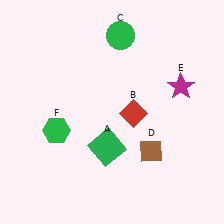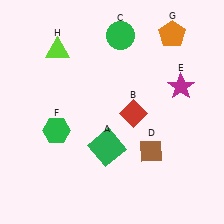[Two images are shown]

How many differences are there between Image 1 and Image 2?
There are 2 differences between the two images.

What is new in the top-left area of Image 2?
A lime triangle (H) was added in the top-left area of Image 2.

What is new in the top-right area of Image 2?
An orange pentagon (G) was added in the top-right area of Image 2.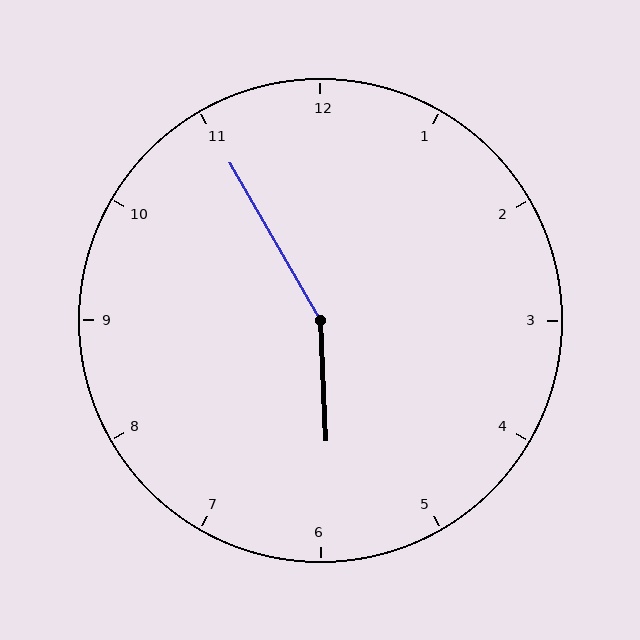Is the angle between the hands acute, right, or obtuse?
It is obtuse.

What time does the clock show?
5:55.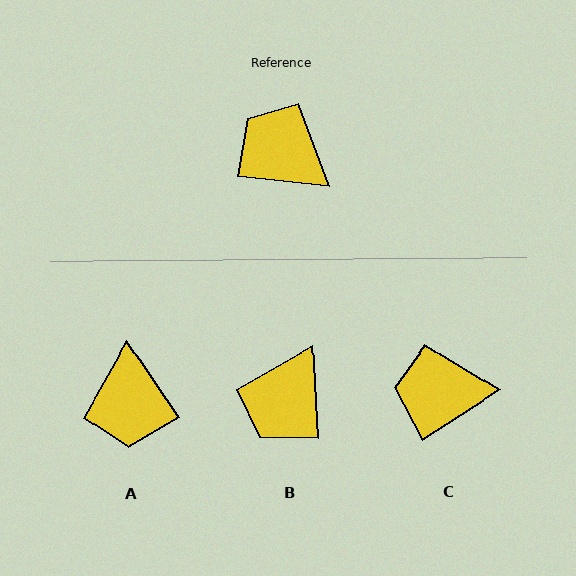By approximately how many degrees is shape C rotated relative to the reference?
Approximately 38 degrees counter-clockwise.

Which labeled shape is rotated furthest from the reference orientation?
A, about 131 degrees away.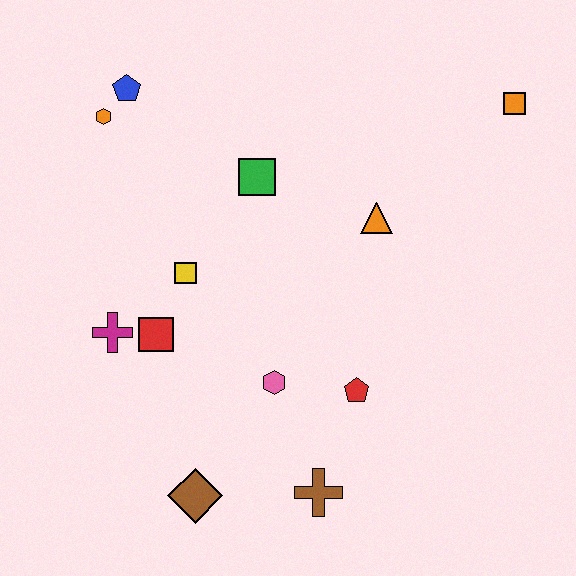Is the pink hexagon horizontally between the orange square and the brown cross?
No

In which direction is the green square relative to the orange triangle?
The green square is to the left of the orange triangle.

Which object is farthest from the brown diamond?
The orange square is farthest from the brown diamond.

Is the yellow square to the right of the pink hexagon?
No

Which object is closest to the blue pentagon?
The orange hexagon is closest to the blue pentagon.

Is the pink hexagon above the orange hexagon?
No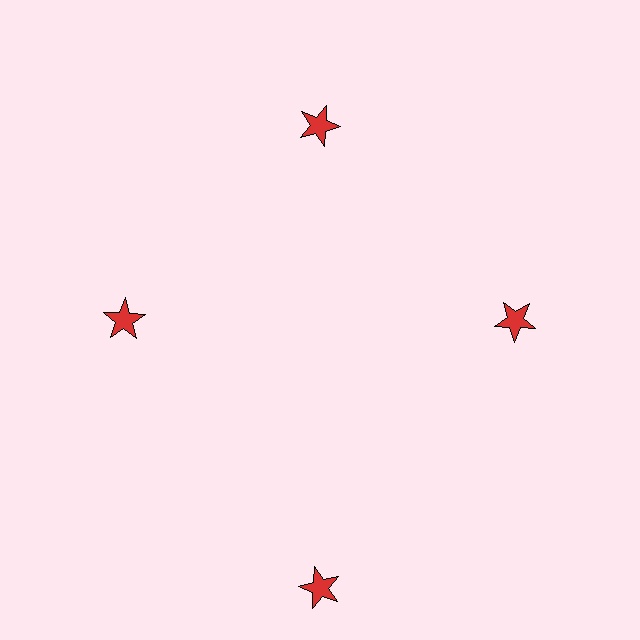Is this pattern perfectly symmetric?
No. The 4 red stars are arranged in a ring, but one element near the 6 o'clock position is pushed outward from the center, breaking the 4-fold rotational symmetry.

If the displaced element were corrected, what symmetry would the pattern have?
It would have 4-fold rotational symmetry — the pattern would map onto itself every 90 degrees.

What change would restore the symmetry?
The symmetry would be restored by moving it inward, back onto the ring so that all 4 stars sit at equal angles and equal distance from the center.